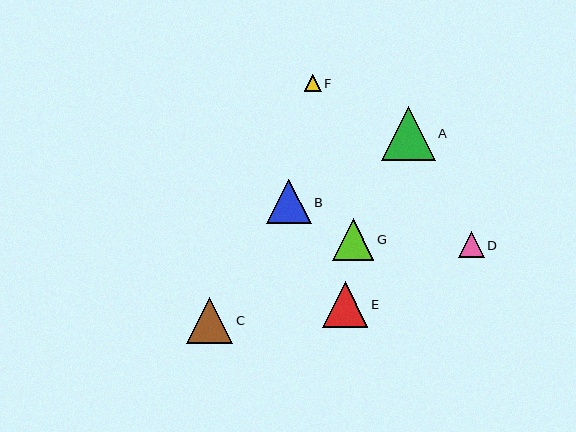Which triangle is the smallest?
Triangle F is the smallest with a size of approximately 17 pixels.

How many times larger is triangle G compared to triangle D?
Triangle G is approximately 1.6 times the size of triangle D.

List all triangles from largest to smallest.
From largest to smallest: A, C, E, B, G, D, F.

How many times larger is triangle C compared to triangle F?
Triangle C is approximately 2.7 times the size of triangle F.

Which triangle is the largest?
Triangle A is the largest with a size of approximately 54 pixels.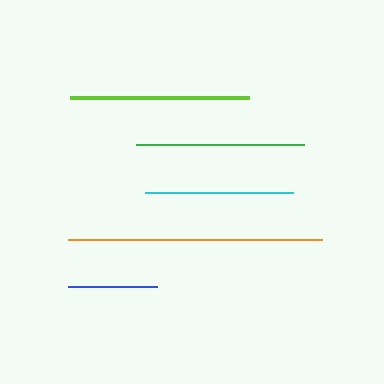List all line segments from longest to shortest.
From longest to shortest: orange, lime, green, cyan, blue.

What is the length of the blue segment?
The blue segment is approximately 89 pixels long.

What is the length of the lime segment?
The lime segment is approximately 179 pixels long.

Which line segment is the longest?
The orange line is the longest at approximately 254 pixels.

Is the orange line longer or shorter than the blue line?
The orange line is longer than the blue line.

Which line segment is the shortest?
The blue line is the shortest at approximately 89 pixels.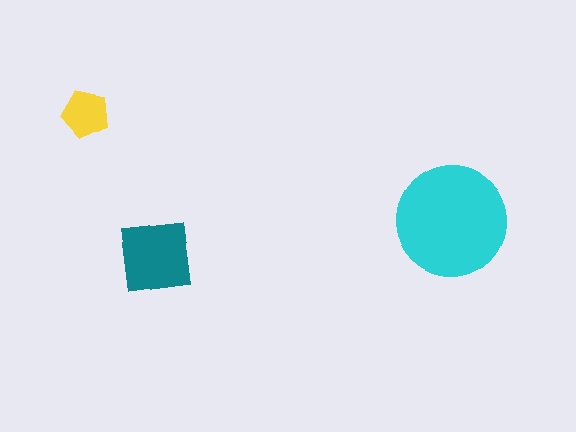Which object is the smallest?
The yellow pentagon.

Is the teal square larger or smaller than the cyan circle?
Smaller.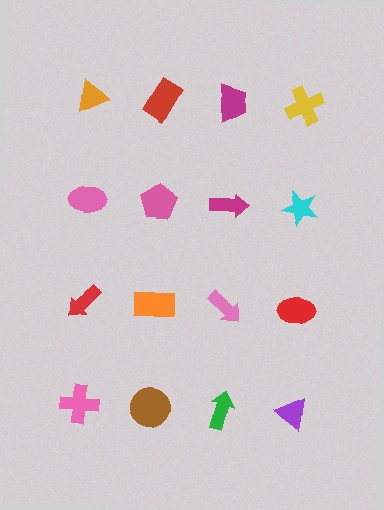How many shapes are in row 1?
4 shapes.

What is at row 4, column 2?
A brown circle.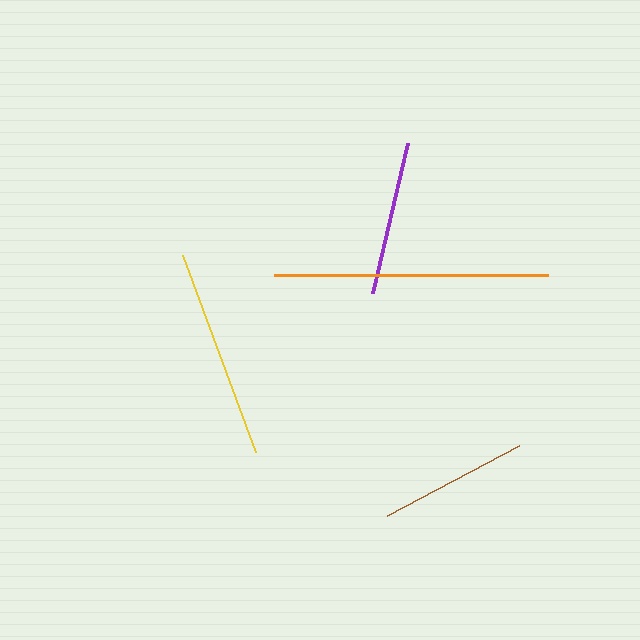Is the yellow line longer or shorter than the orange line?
The orange line is longer than the yellow line.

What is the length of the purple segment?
The purple segment is approximately 155 pixels long.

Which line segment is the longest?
The orange line is the longest at approximately 275 pixels.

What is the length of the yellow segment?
The yellow segment is approximately 210 pixels long.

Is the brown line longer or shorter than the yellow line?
The yellow line is longer than the brown line.